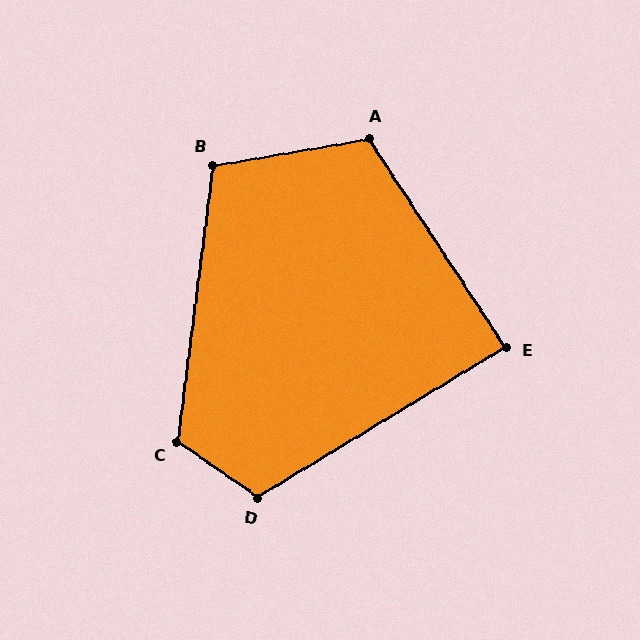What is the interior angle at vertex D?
Approximately 114 degrees (obtuse).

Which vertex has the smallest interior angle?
E, at approximately 88 degrees.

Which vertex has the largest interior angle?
C, at approximately 117 degrees.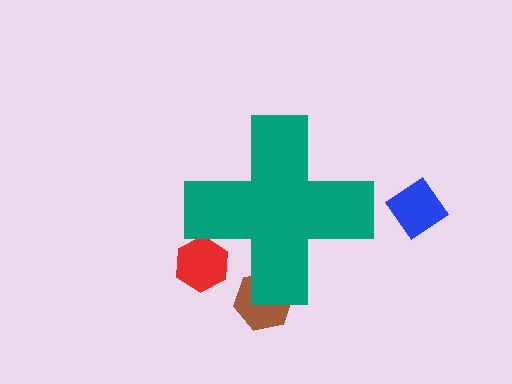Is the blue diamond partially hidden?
No, the blue diamond is fully visible.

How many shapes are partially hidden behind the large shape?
2 shapes are partially hidden.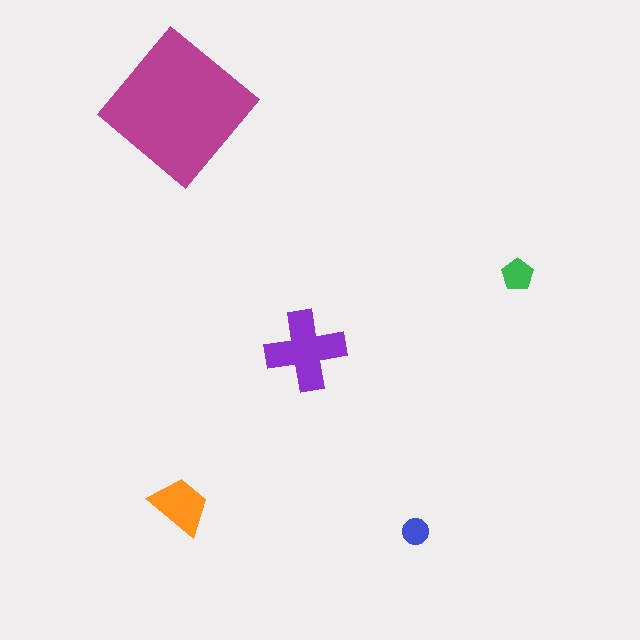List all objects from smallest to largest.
The blue circle, the green pentagon, the orange trapezoid, the purple cross, the magenta diamond.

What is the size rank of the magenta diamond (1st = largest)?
1st.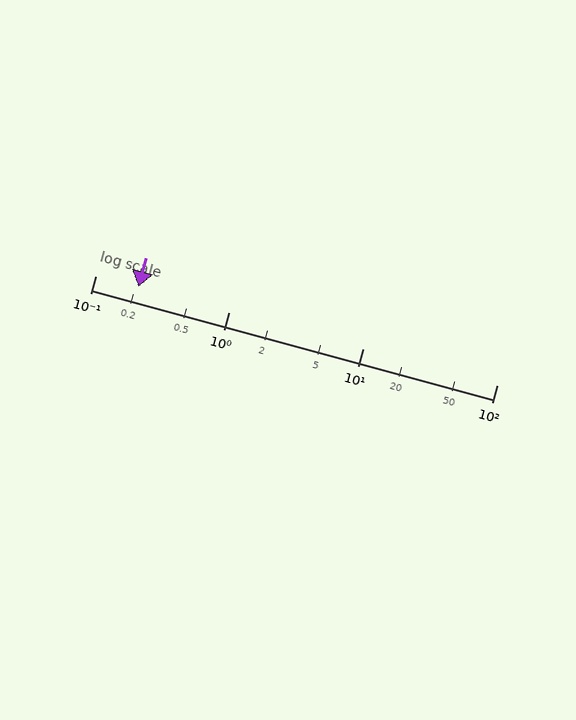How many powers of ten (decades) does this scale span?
The scale spans 3 decades, from 0.1 to 100.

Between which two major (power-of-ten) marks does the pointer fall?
The pointer is between 0.1 and 1.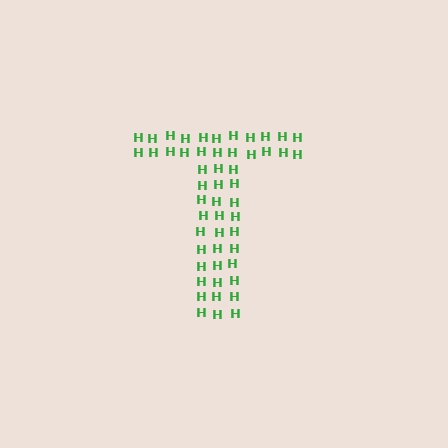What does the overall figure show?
The overall figure shows the letter T.